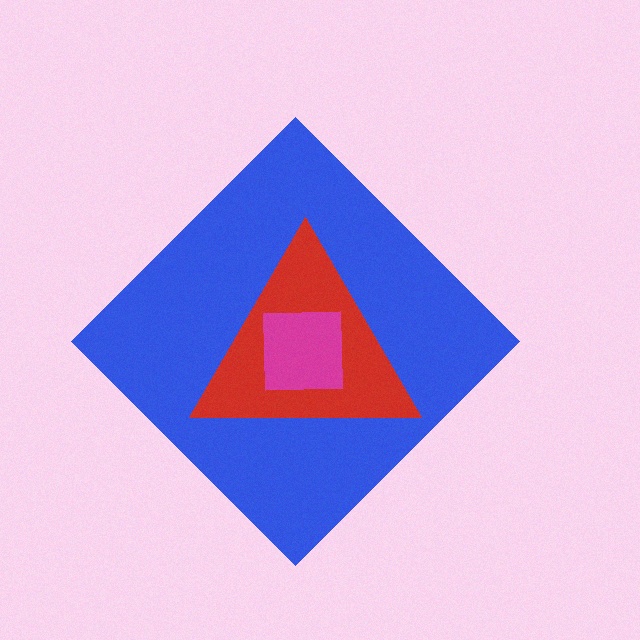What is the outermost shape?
The blue diamond.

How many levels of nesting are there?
3.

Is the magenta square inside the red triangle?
Yes.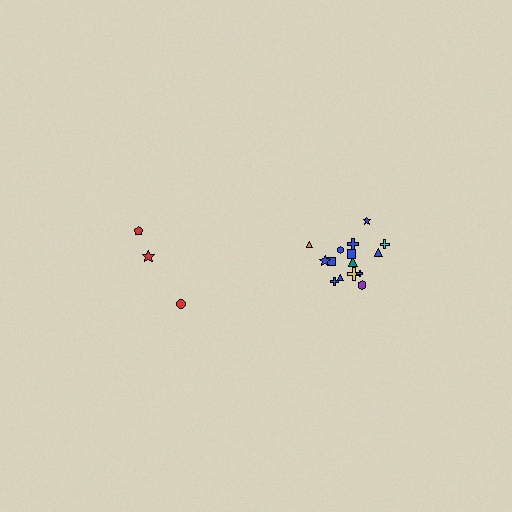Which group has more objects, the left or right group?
The right group.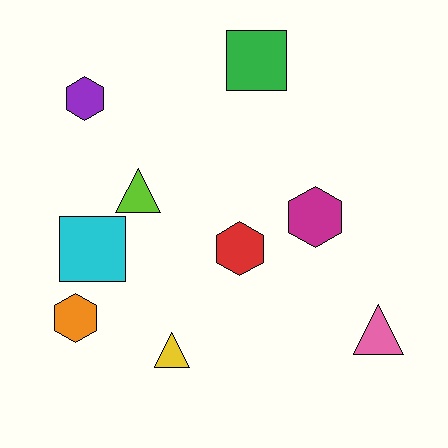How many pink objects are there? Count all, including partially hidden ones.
There is 1 pink object.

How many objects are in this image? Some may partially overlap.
There are 9 objects.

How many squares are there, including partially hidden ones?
There are 2 squares.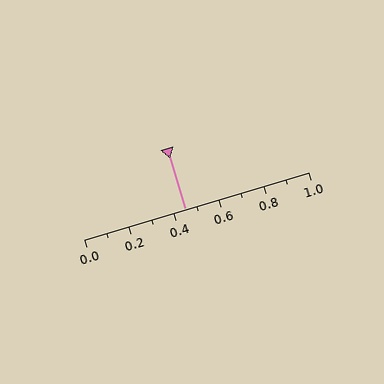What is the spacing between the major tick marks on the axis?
The major ticks are spaced 0.2 apart.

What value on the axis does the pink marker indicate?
The marker indicates approximately 0.45.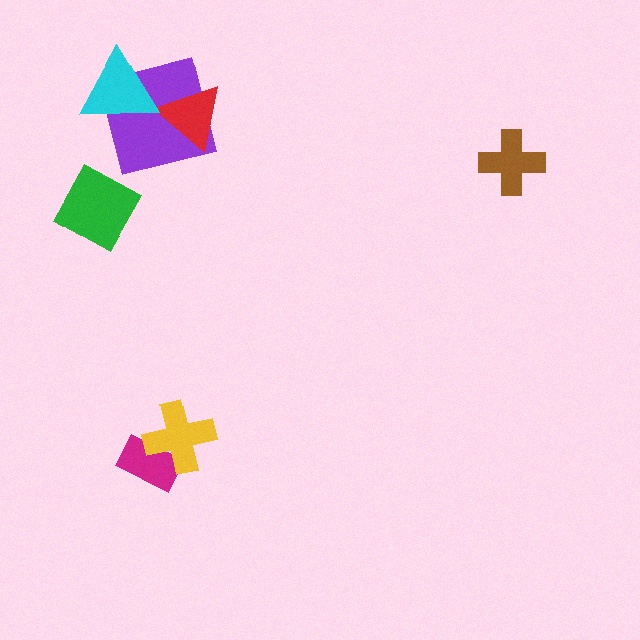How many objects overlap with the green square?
0 objects overlap with the green square.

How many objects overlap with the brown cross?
0 objects overlap with the brown cross.